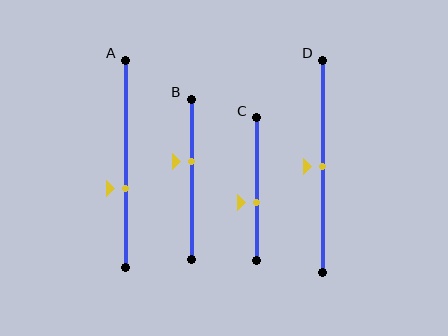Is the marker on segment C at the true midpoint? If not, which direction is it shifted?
No, the marker on segment C is shifted downward by about 9% of the segment length.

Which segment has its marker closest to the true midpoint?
Segment D has its marker closest to the true midpoint.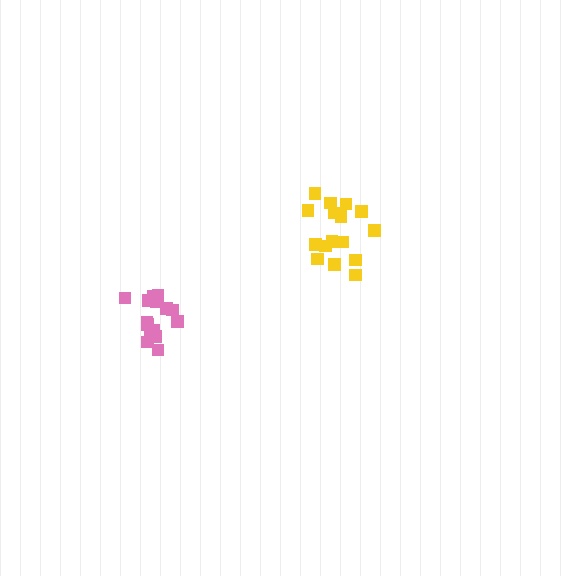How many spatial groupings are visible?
There are 2 spatial groupings.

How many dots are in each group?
Group 1: 16 dots, Group 2: 15 dots (31 total).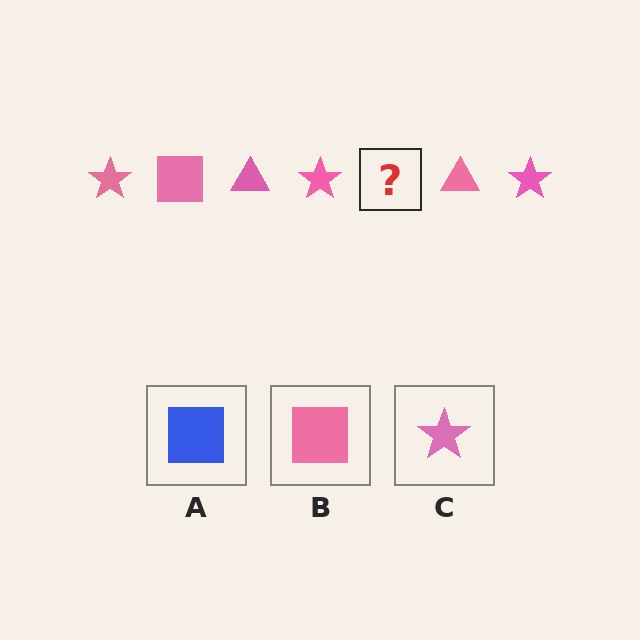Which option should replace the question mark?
Option B.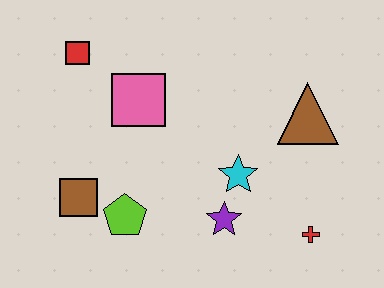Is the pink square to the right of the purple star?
No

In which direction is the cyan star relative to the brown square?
The cyan star is to the right of the brown square.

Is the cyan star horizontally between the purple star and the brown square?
No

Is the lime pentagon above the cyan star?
No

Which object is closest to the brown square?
The lime pentagon is closest to the brown square.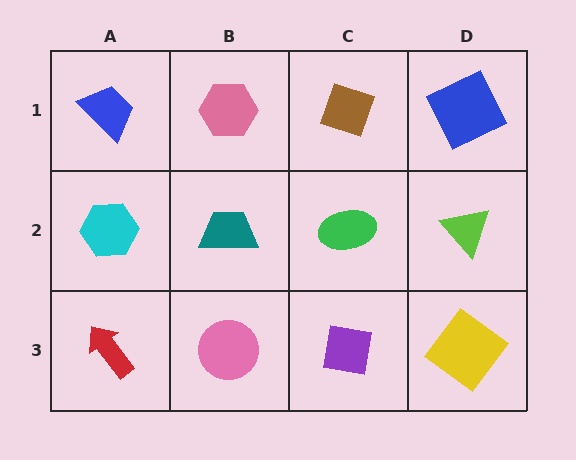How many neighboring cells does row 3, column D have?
2.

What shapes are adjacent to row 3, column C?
A green ellipse (row 2, column C), a pink circle (row 3, column B), a yellow diamond (row 3, column D).